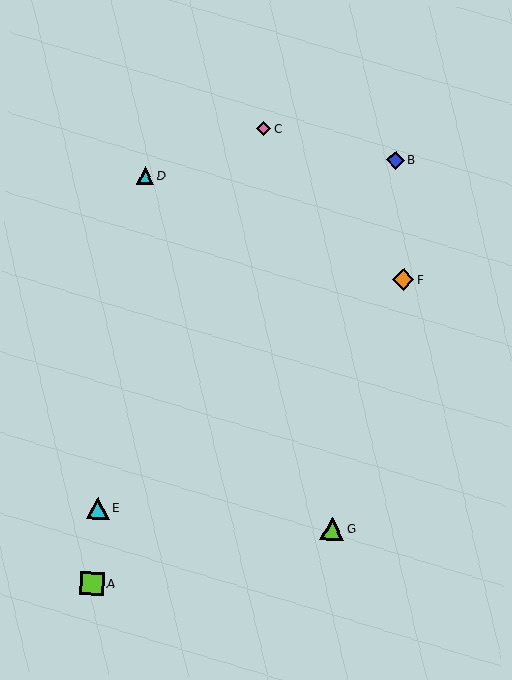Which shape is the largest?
The lime square (labeled A) is the largest.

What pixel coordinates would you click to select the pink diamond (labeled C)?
Click at (264, 128) to select the pink diamond C.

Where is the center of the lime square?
The center of the lime square is at (92, 584).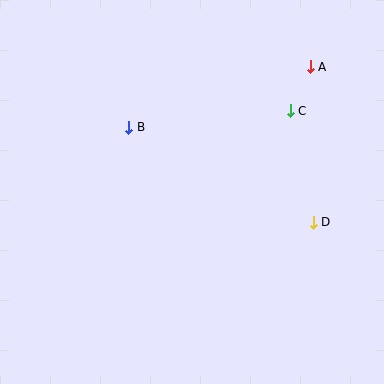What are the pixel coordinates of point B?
Point B is at (129, 127).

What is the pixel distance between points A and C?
The distance between A and C is 48 pixels.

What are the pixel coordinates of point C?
Point C is at (290, 111).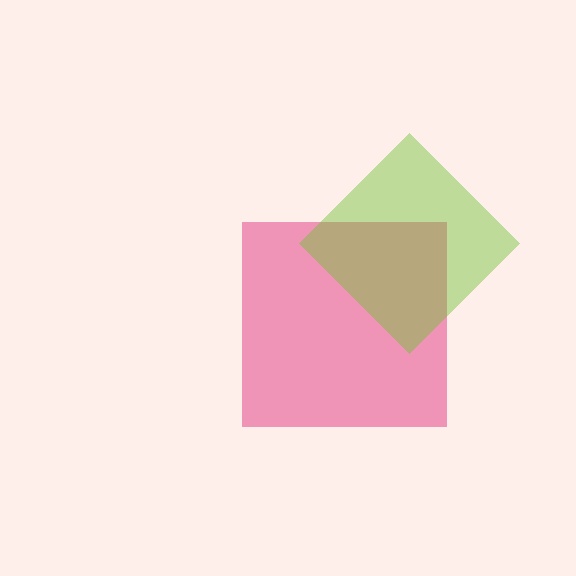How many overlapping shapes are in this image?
There are 2 overlapping shapes in the image.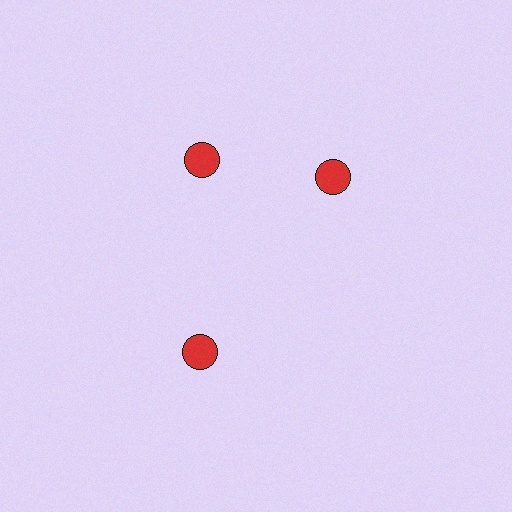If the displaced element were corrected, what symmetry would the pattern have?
It would have 3-fold rotational symmetry — the pattern would map onto itself every 120 degrees.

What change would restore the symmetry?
The symmetry would be restored by rotating it back into even spacing with its neighbors so that all 3 circles sit at equal angles and equal distance from the center.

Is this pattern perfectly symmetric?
No. The 3 red circles are arranged in a ring, but one element near the 3 o'clock position is rotated out of alignment along the ring, breaking the 3-fold rotational symmetry.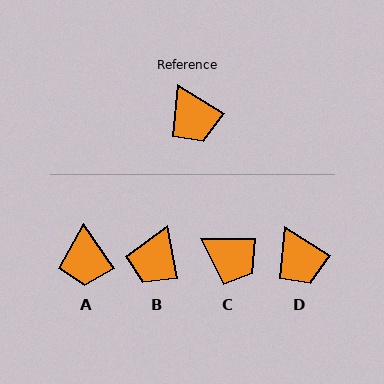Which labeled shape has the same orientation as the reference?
D.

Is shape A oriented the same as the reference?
No, it is off by about 25 degrees.